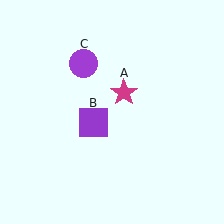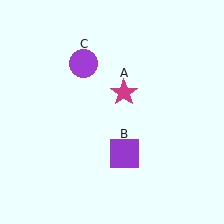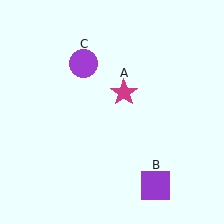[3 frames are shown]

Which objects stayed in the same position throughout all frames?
Magenta star (object A) and purple circle (object C) remained stationary.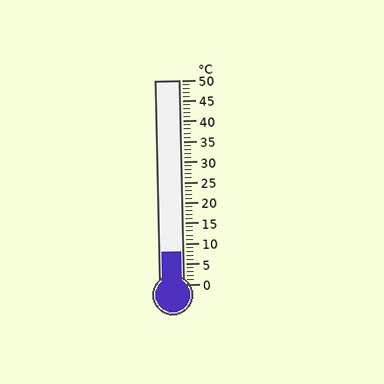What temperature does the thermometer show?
The thermometer shows approximately 8°C.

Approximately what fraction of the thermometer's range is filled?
The thermometer is filled to approximately 15% of its range.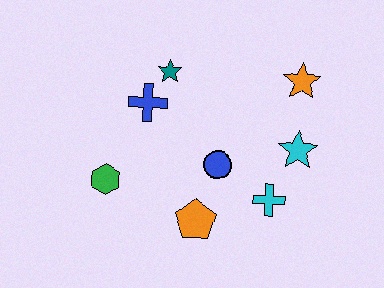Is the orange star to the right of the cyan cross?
Yes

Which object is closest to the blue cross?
The teal star is closest to the blue cross.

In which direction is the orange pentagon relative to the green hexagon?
The orange pentagon is to the right of the green hexagon.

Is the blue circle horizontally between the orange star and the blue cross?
Yes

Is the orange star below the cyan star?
No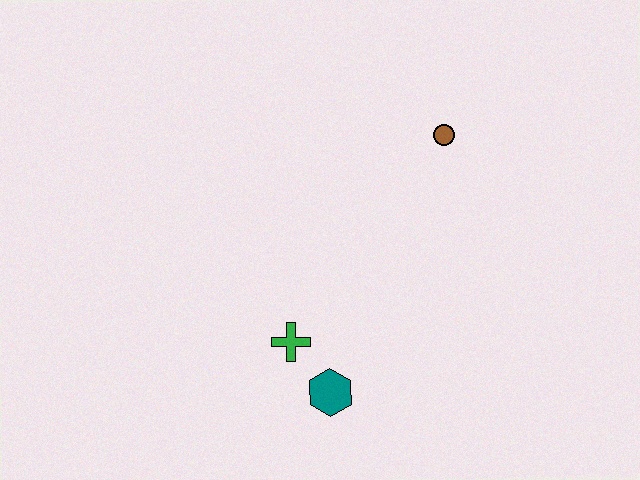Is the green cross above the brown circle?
No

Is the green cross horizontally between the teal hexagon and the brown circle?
No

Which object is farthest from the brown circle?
The teal hexagon is farthest from the brown circle.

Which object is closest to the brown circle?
The green cross is closest to the brown circle.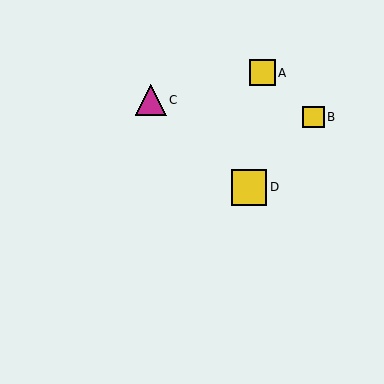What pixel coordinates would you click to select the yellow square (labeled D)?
Click at (249, 187) to select the yellow square D.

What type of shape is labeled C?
Shape C is a magenta triangle.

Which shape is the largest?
The yellow square (labeled D) is the largest.